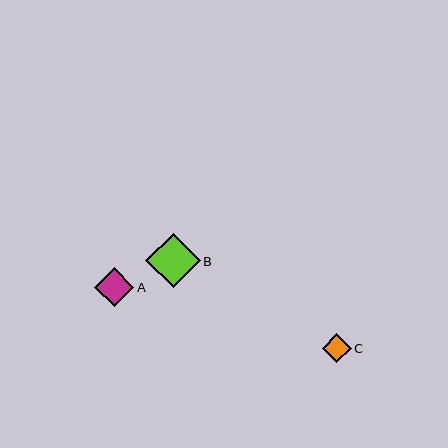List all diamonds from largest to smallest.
From largest to smallest: B, A, C.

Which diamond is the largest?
Diamond B is the largest with a size of approximately 55 pixels.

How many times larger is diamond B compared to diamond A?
Diamond B is approximately 1.4 times the size of diamond A.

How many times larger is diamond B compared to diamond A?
Diamond B is approximately 1.4 times the size of diamond A.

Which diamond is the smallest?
Diamond C is the smallest with a size of approximately 29 pixels.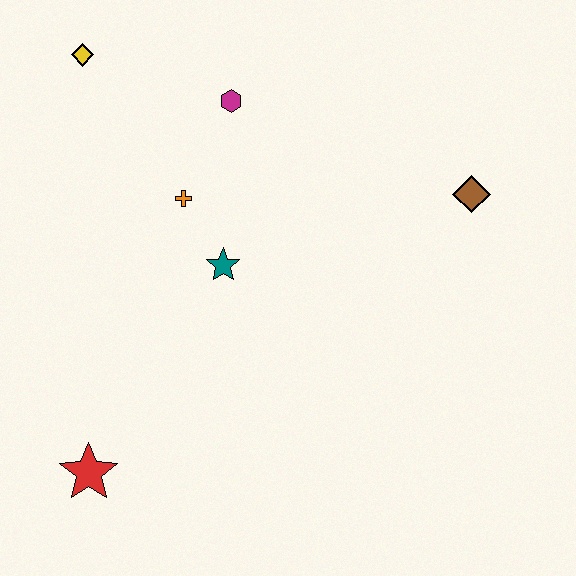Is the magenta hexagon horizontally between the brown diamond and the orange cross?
Yes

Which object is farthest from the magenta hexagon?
The red star is farthest from the magenta hexagon.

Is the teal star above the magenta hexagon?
No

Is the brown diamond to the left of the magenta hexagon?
No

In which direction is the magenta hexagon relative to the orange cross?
The magenta hexagon is above the orange cross.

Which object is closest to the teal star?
The orange cross is closest to the teal star.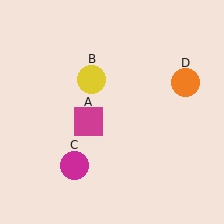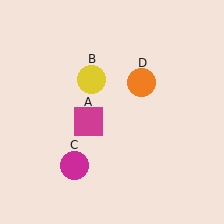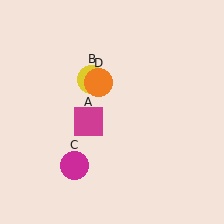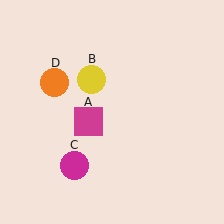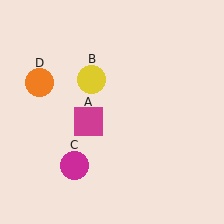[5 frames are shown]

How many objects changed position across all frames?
1 object changed position: orange circle (object D).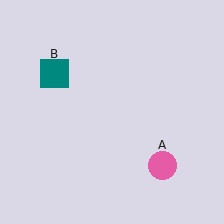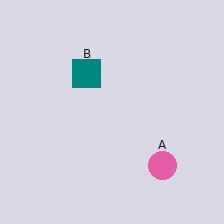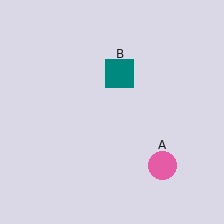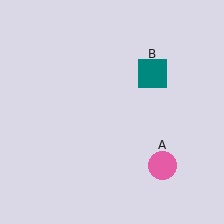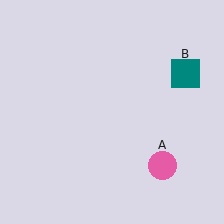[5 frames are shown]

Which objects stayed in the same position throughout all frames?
Pink circle (object A) remained stationary.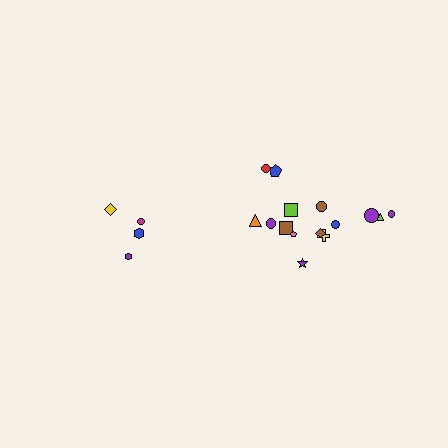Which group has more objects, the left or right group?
The right group.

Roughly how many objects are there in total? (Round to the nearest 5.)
Roughly 20 objects in total.